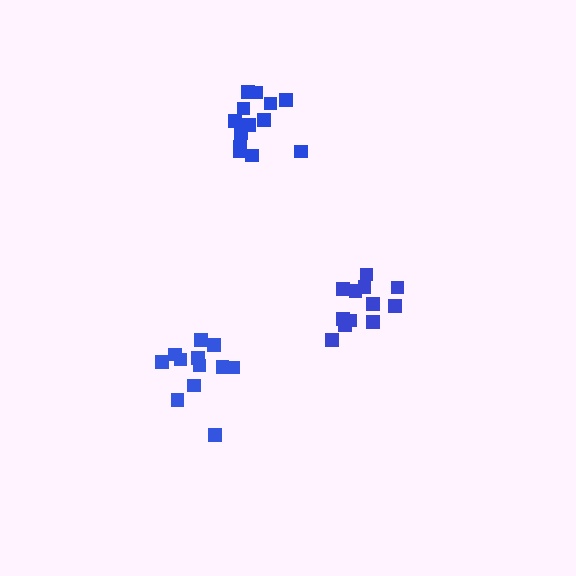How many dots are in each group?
Group 1: 12 dots, Group 2: 13 dots, Group 3: 12 dots (37 total).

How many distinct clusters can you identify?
There are 3 distinct clusters.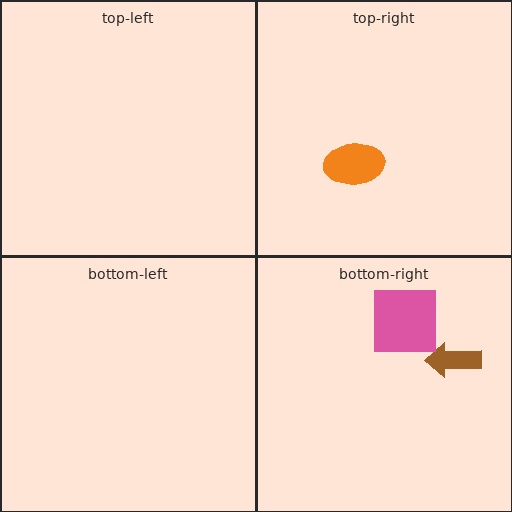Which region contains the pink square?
The bottom-right region.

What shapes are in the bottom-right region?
The brown arrow, the pink square.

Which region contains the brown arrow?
The bottom-right region.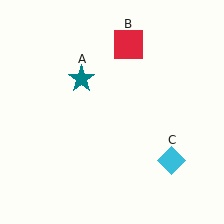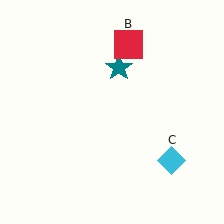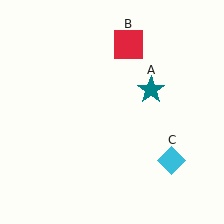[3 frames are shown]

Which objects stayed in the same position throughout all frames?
Red square (object B) and cyan diamond (object C) remained stationary.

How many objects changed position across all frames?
1 object changed position: teal star (object A).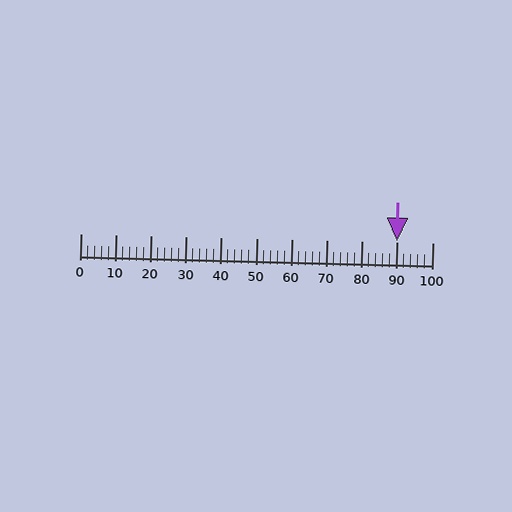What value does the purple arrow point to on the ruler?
The purple arrow points to approximately 90.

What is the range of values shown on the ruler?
The ruler shows values from 0 to 100.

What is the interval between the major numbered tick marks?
The major tick marks are spaced 10 units apart.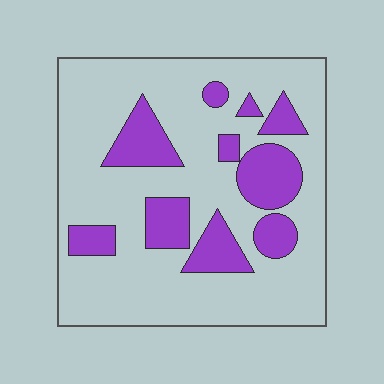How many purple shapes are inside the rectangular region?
10.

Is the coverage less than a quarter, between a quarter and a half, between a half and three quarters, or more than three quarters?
Less than a quarter.